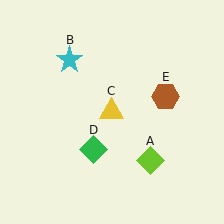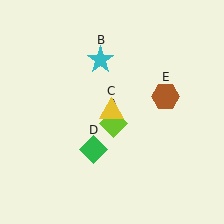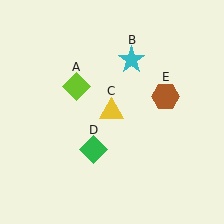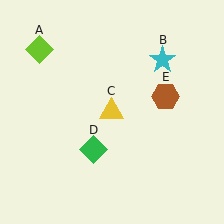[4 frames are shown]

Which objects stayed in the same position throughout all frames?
Yellow triangle (object C) and green diamond (object D) and brown hexagon (object E) remained stationary.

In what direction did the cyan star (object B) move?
The cyan star (object B) moved right.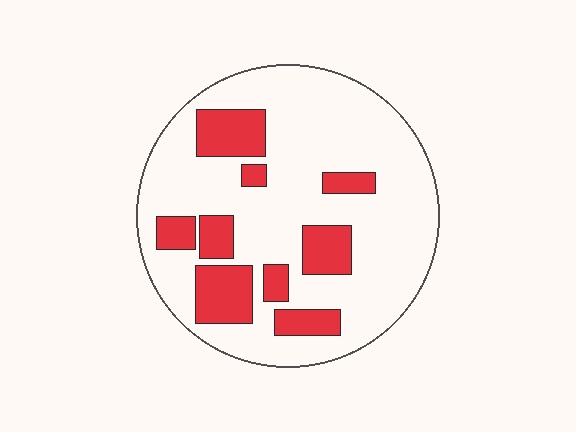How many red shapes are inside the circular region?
9.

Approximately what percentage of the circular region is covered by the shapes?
Approximately 25%.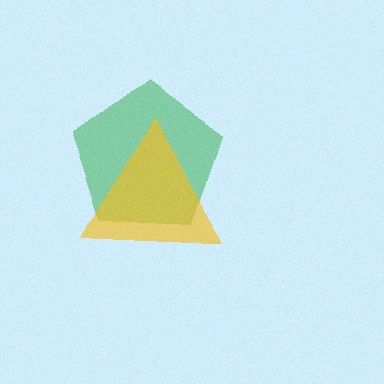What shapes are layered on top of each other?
The layered shapes are: a green pentagon, a yellow triangle.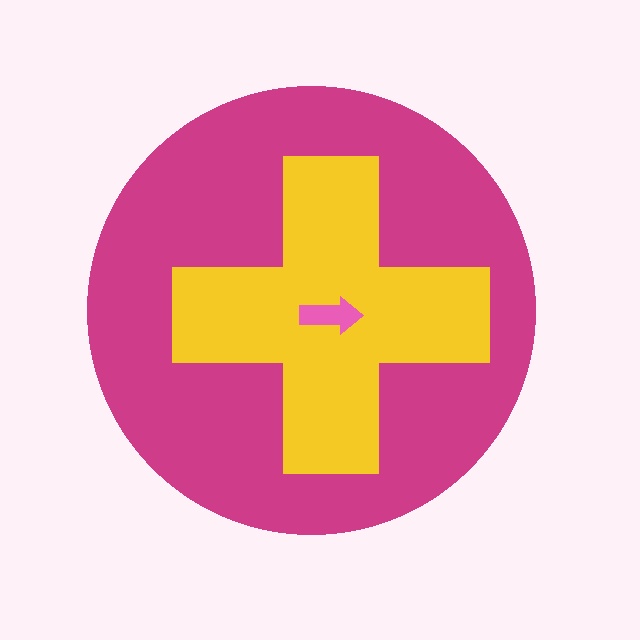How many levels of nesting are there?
3.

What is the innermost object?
The pink arrow.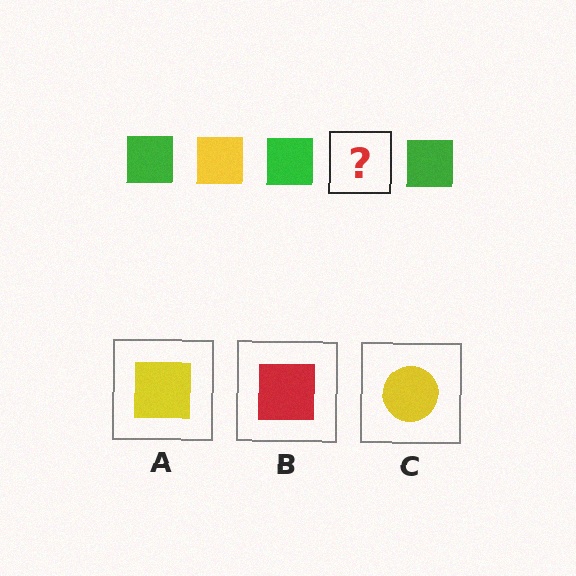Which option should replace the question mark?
Option A.